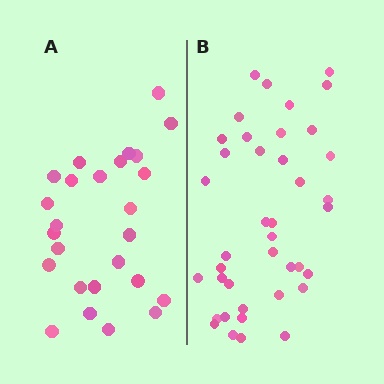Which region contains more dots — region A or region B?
Region B (the right region) has more dots.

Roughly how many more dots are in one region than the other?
Region B has approximately 15 more dots than region A.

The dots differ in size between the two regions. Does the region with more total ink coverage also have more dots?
No. Region A has more total ink coverage because its dots are larger, but region B actually contains more individual dots. Total area can be misleading — the number of items is what matters here.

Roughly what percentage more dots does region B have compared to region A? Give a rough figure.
About 55% more.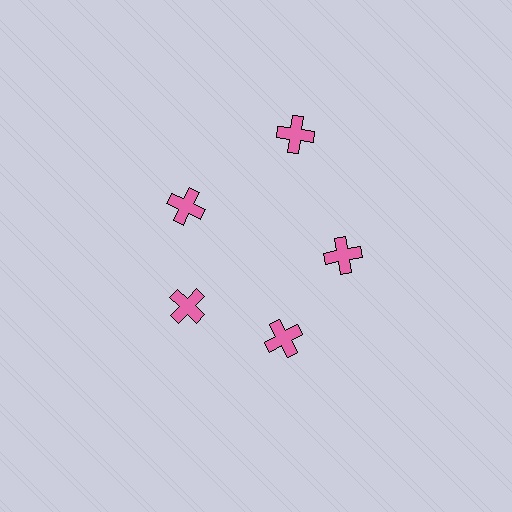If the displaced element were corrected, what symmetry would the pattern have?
It would have 5-fold rotational symmetry — the pattern would map onto itself every 72 degrees.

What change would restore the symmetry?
The symmetry would be restored by moving it inward, back onto the ring so that all 5 crosses sit at equal angles and equal distance from the center.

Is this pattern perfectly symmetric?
No. The 5 pink crosses are arranged in a ring, but one element near the 1 o'clock position is pushed outward from the center, breaking the 5-fold rotational symmetry.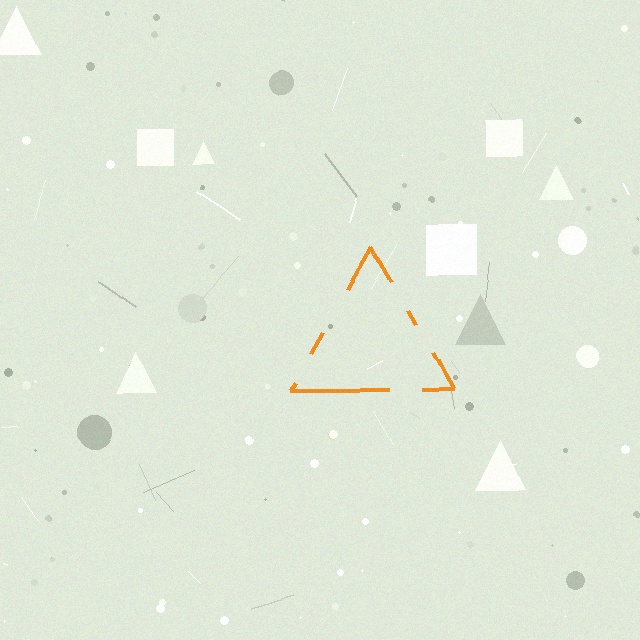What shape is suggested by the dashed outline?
The dashed outline suggests a triangle.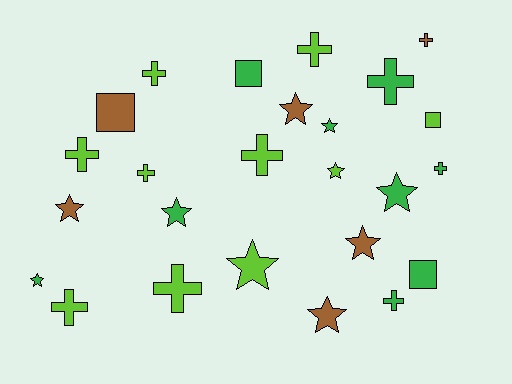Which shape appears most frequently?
Cross, with 11 objects.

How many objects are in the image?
There are 25 objects.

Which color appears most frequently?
Lime, with 10 objects.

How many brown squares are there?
There is 1 brown square.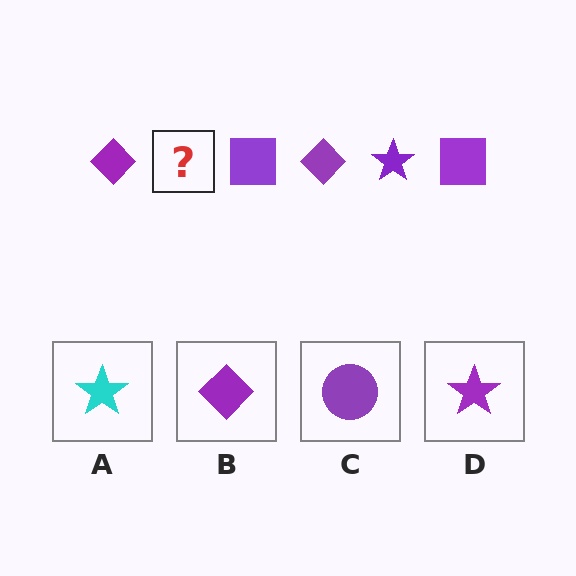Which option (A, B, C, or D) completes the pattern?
D.